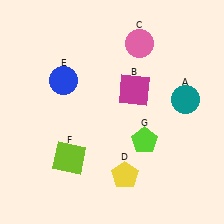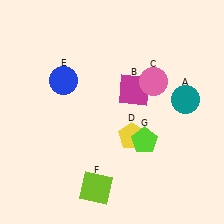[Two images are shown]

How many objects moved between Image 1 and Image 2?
3 objects moved between the two images.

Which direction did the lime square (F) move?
The lime square (F) moved down.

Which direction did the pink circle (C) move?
The pink circle (C) moved down.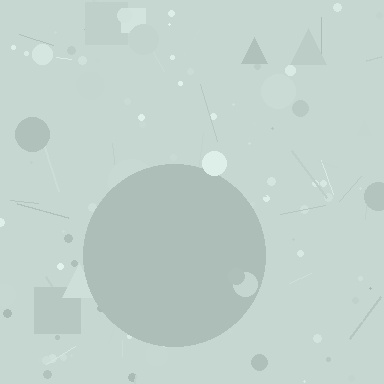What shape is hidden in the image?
A circle is hidden in the image.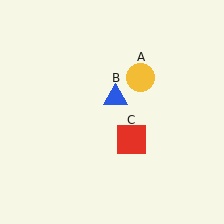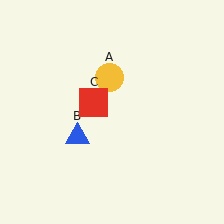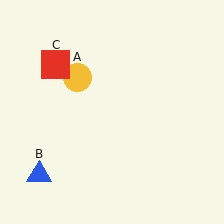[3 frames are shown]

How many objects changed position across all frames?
3 objects changed position: yellow circle (object A), blue triangle (object B), red square (object C).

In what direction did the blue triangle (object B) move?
The blue triangle (object B) moved down and to the left.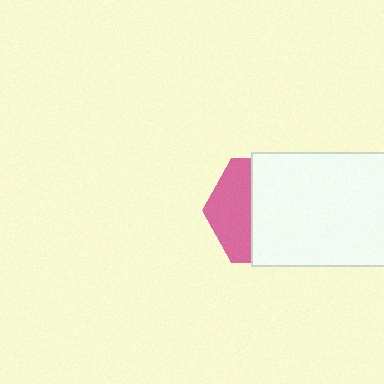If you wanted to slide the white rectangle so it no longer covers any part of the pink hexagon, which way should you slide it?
Slide it right — that is the most direct way to separate the two shapes.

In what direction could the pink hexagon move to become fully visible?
The pink hexagon could move left. That would shift it out from behind the white rectangle entirely.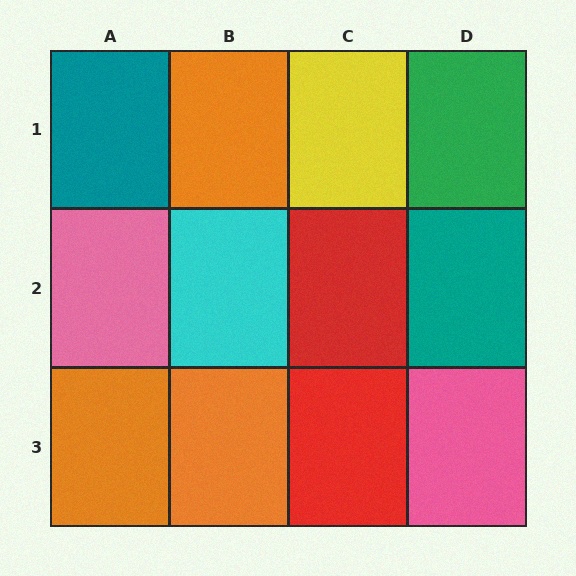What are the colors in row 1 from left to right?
Teal, orange, yellow, green.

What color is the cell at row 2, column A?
Pink.